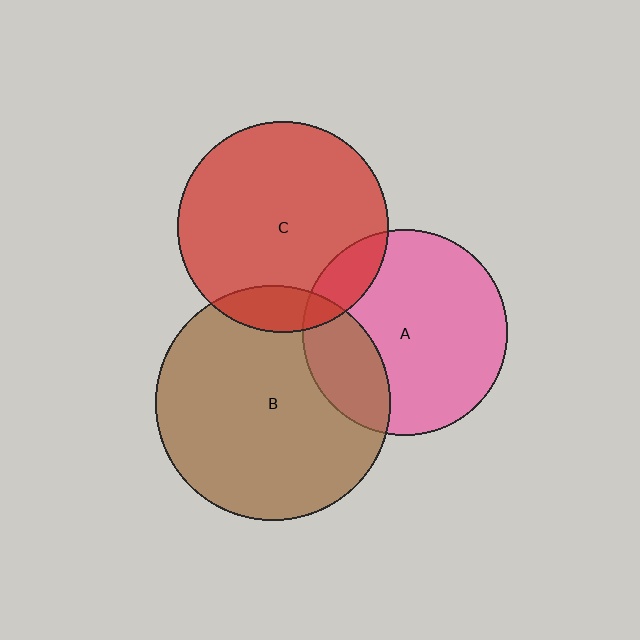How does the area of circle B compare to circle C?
Approximately 1.2 times.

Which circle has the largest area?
Circle B (brown).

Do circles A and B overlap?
Yes.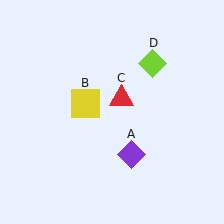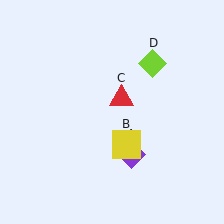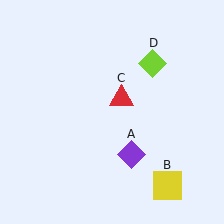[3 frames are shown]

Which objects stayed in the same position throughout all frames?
Purple diamond (object A) and red triangle (object C) and lime diamond (object D) remained stationary.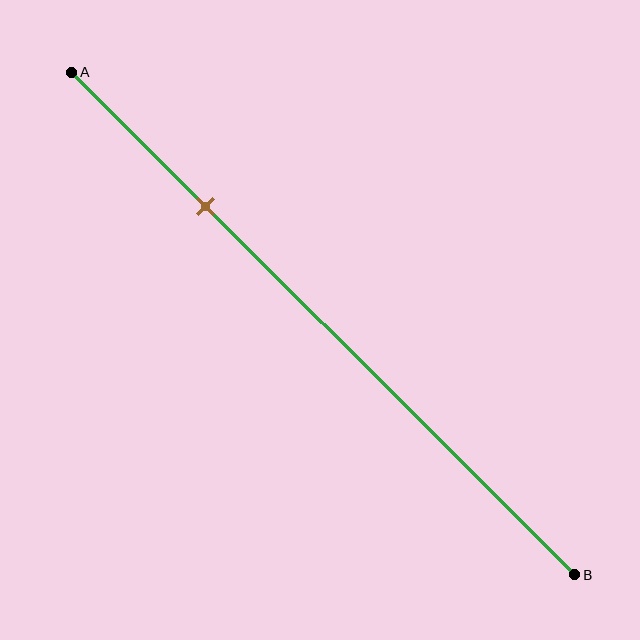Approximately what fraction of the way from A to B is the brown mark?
The brown mark is approximately 25% of the way from A to B.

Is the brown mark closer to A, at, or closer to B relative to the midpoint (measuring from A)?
The brown mark is closer to point A than the midpoint of segment AB.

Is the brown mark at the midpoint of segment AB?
No, the mark is at about 25% from A, not at the 50% midpoint.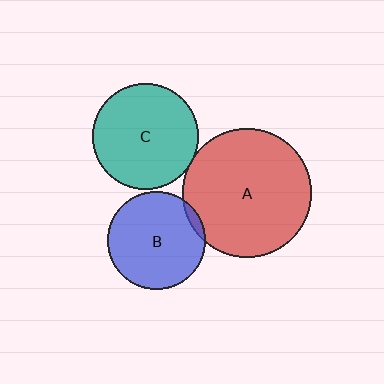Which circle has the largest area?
Circle A (red).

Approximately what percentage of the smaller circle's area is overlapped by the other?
Approximately 5%.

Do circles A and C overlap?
Yes.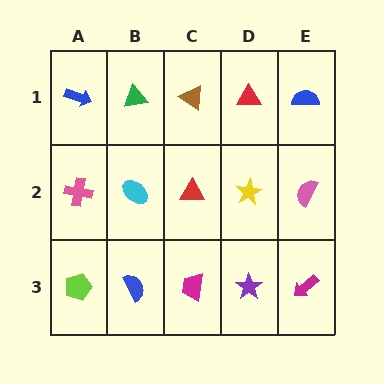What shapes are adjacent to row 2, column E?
A blue semicircle (row 1, column E), a magenta arrow (row 3, column E), a yellow star (row 2, column D).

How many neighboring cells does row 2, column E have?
3.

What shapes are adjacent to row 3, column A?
A pink cross (row 2, column A), a blue semicircle (row 3, column B).